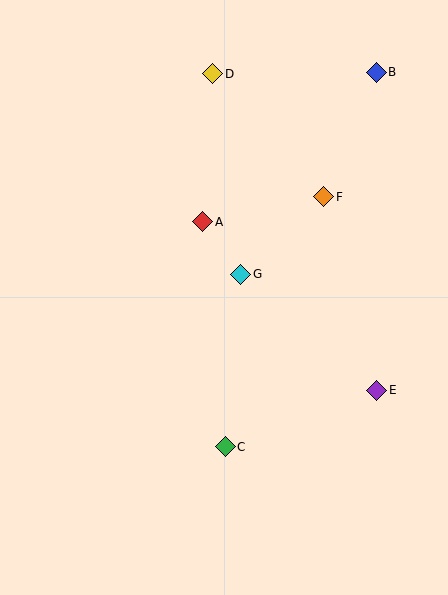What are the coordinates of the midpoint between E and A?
The midpoint between E and A is at (290, 306).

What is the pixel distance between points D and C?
The distance between D and C is 373 pixels.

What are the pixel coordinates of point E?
Point E is at (377, 390).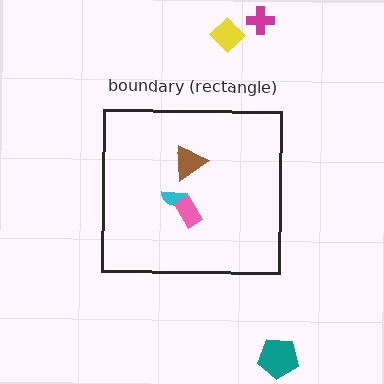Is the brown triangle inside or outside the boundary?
Inside.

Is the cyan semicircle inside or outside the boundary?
Inside.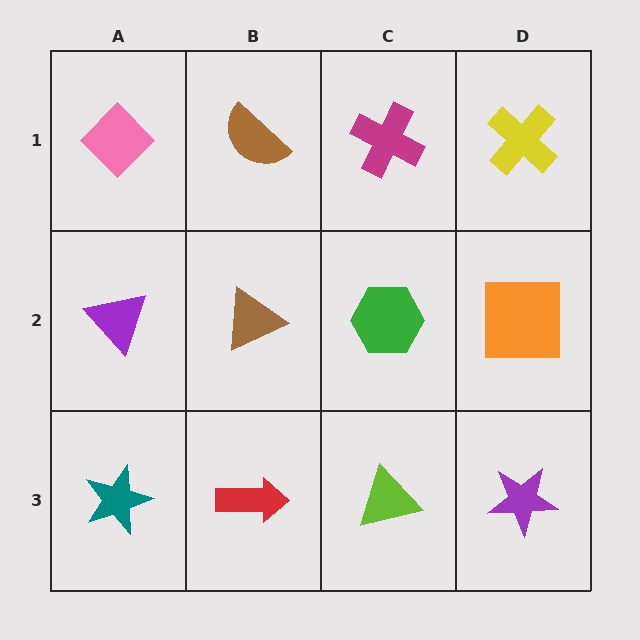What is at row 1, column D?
A yellow cross.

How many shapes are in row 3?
4 shapes.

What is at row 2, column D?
An orange square.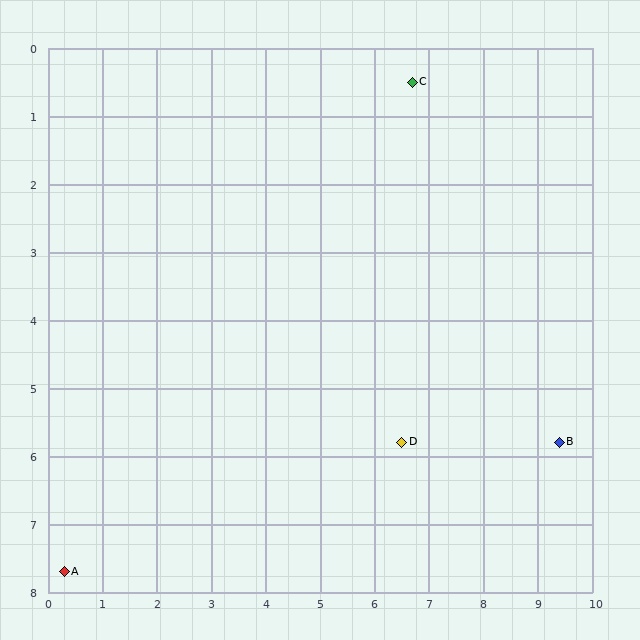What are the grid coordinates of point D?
Point D is at approximately (6.5, 5.8).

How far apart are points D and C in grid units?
Points D and C are about 5.3 grid units apart.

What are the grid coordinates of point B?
Point B is at approximately (9.4, 5.8).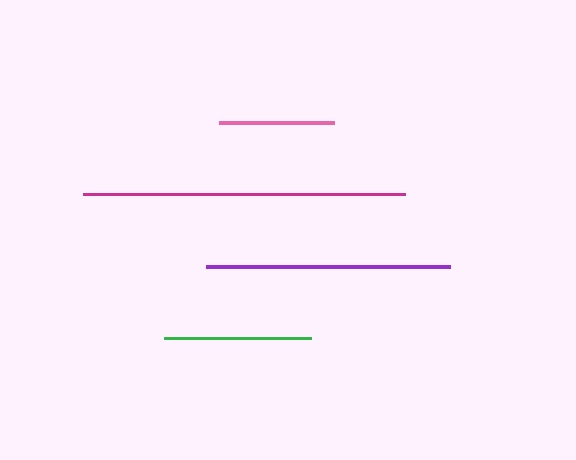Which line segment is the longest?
The magenta line is the longest at approximately 322 pixels.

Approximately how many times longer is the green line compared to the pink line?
The green line is approximately 1.3 times the length of the pink line.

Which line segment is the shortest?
The pink line is the shortest at approximately 116 pixels.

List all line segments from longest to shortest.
From longest to shortest: magenta, purple, green, pink.